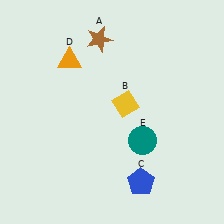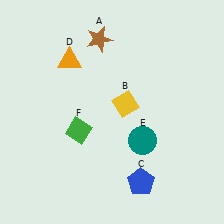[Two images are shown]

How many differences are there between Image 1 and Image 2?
There is 1 difference between the two images.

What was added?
A green diamond (F) was added in Image 2.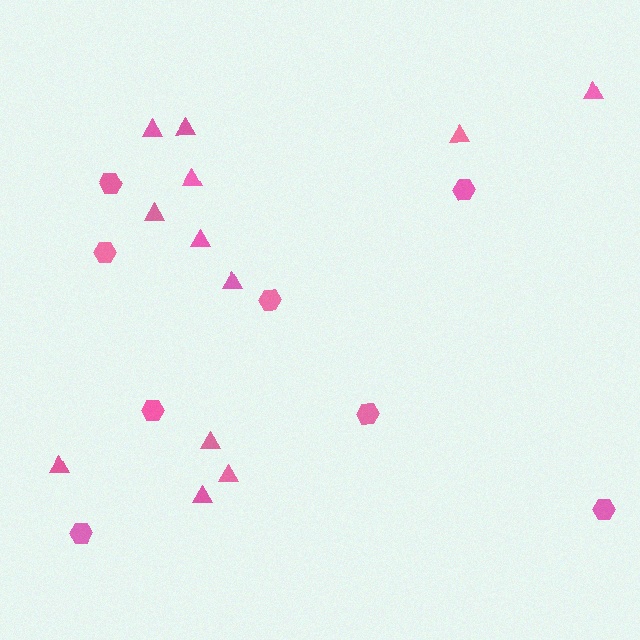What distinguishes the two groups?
There are 2 groups: one group of hexagons (8) and one group of triangles (12).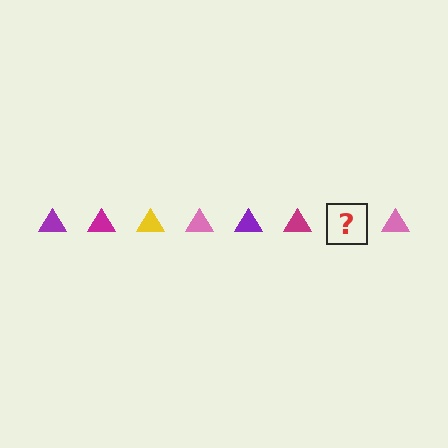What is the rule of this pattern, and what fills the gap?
The rule is that the pattern cycles through purple, magenta, yellow, pink triangles. The gap should be filled with a yellow triangle.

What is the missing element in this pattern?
The missing element is a yellow triangle.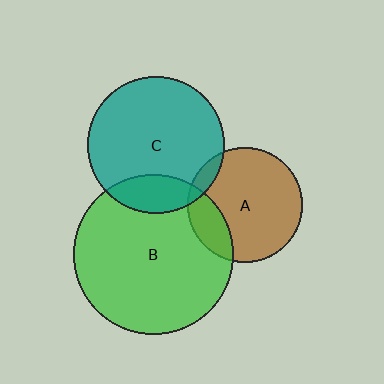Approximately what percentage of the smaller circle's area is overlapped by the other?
Approximately 10%.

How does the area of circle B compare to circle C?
Approximately 1.4 times.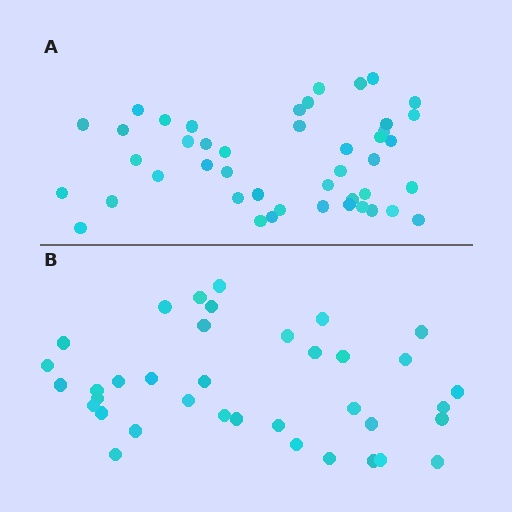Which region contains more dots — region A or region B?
Region A (the top region) has more dots.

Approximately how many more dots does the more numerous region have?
Region A has roughly 8 or so more dots than region B.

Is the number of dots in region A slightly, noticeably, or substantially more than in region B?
Region A has only slightly more — the two regions are fairly close. The ratio is roughly 1.2 to 1.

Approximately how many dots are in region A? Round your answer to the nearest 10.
About 40 dots. (The exact count is 45, which rounds to 40.)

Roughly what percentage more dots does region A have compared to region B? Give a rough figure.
About 20% more.